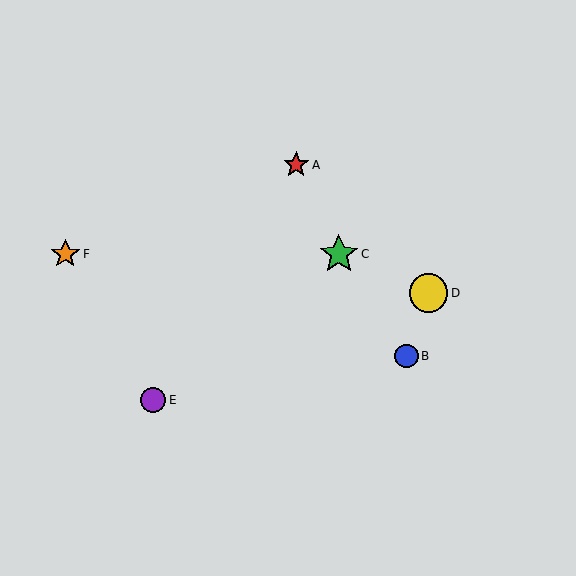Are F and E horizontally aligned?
No, F is at y≈254 and E is at y≈400.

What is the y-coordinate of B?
Object B is at y≈356.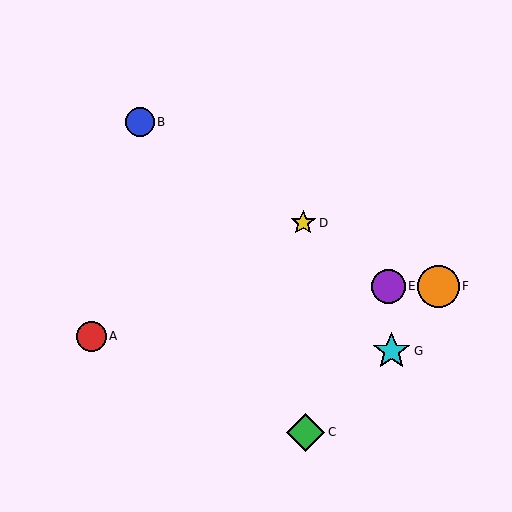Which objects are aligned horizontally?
Objects E, F are aligned horizontally.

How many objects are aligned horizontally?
2 objects (E, F) are aligned horizontally.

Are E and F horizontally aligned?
Yes, both are at y≈286.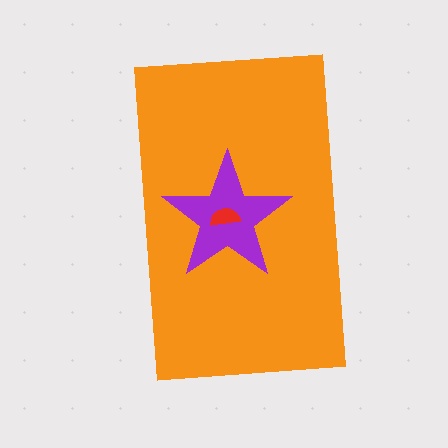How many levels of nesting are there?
3.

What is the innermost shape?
The red semicircle.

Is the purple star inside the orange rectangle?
Yes.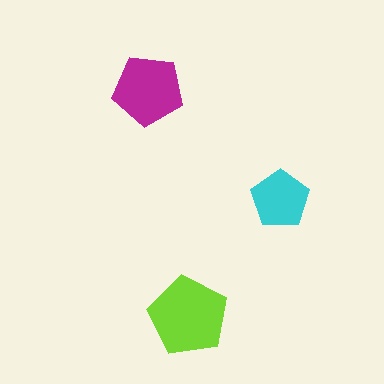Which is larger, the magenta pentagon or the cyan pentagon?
The magenta one.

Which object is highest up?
The magenta pentagon is topmost.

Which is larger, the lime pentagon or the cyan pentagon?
The lime one.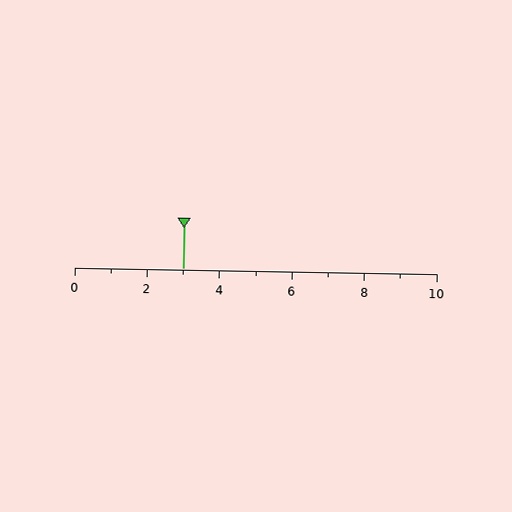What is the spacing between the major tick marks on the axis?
The major ticks are spaced 2 apart.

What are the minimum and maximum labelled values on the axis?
The axis runs from 0 to 10.